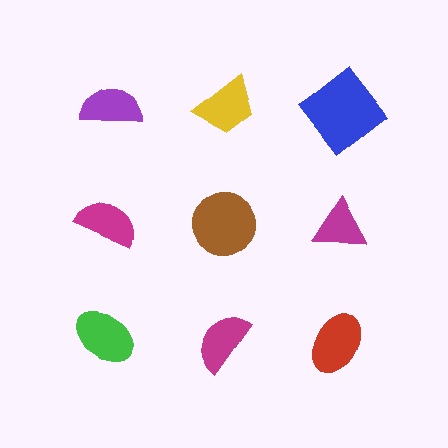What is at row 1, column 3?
A blue diamond.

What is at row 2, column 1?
A magenta semicircle.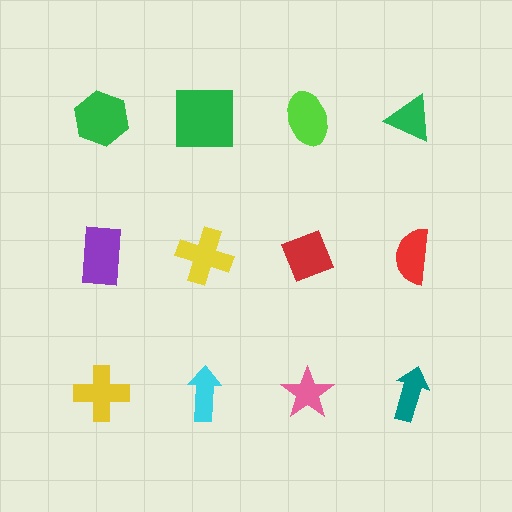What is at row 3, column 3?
A pink star.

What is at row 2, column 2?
A yellow cross.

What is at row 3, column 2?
A cyan arrow.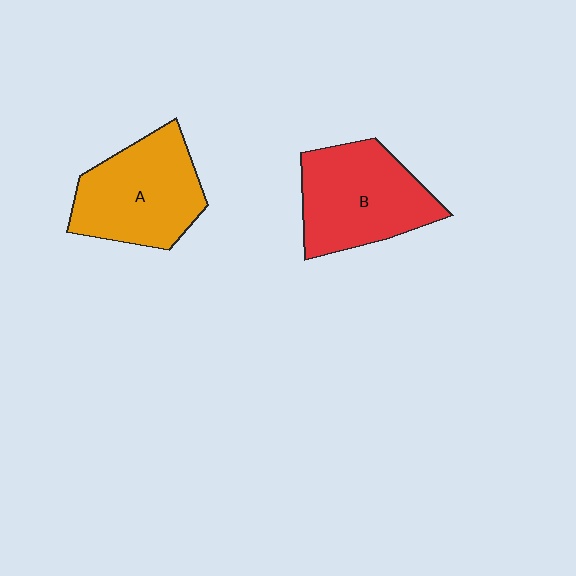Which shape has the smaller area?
Shape A (orange).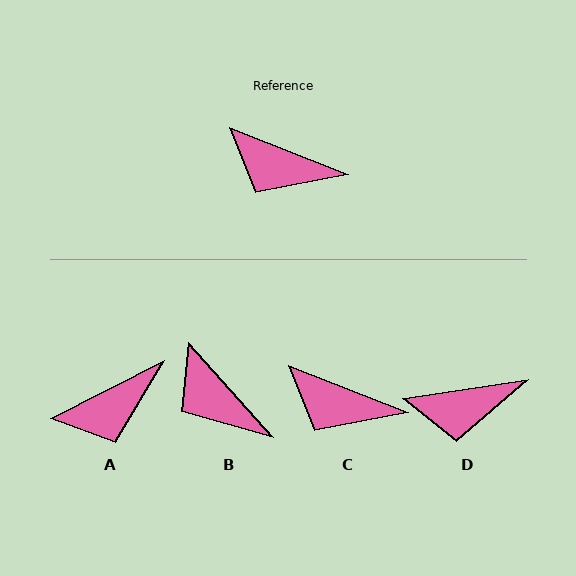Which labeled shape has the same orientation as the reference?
C.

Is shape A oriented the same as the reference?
No, it is off by about 48 degrees.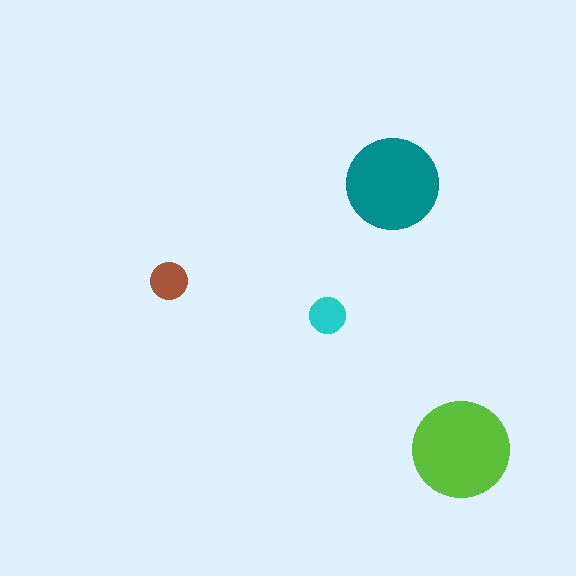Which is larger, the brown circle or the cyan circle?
The brown one.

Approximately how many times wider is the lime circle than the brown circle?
About 2.5 times wider.